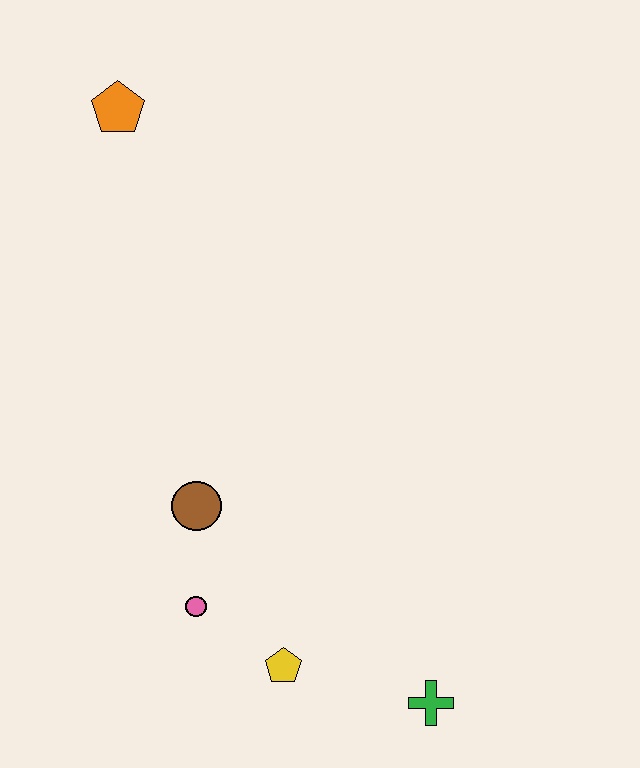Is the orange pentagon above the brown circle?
Yes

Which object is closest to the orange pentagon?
The brown circle is closest to the orange pentagon.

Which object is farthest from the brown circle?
The orange pentagon is farthest from the brown circle.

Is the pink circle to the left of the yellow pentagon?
Yes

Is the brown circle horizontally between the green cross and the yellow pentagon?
No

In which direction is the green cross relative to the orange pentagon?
The green cross is below the orange pentagon.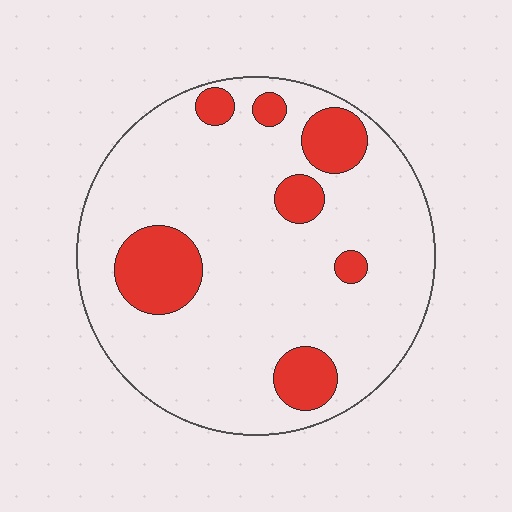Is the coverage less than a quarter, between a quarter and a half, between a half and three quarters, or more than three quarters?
Less than a quarter.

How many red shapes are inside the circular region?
7.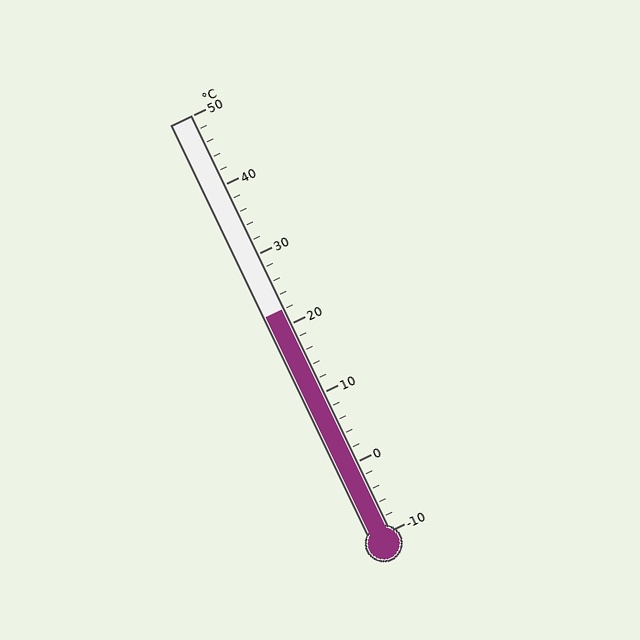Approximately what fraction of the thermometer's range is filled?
The thermometer is filled to approximately 55% of its range.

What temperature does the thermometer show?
The thermometer shows approximately 22°C.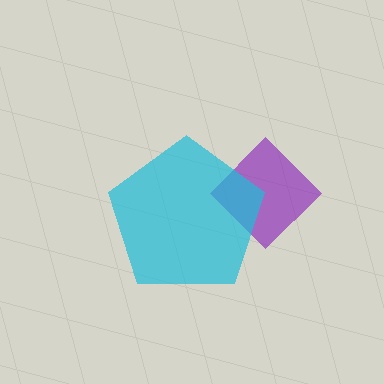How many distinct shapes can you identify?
There are 2 distinct shapes: a purple diamond, a cyan pentagon.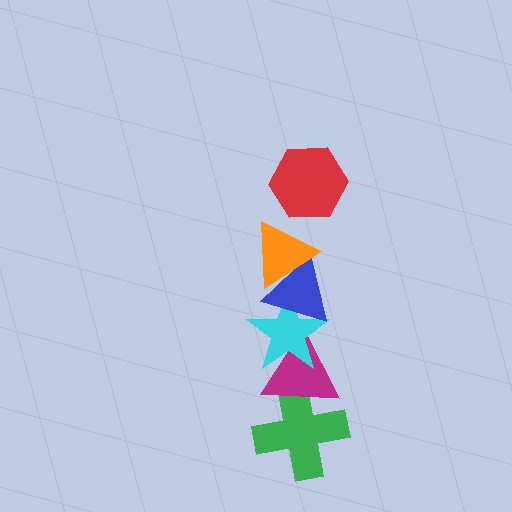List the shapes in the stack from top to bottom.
From top to bottom: the red hexagon, the orange triangle, the blue triangle, the cyan star, the magenta triangle, the green cross.